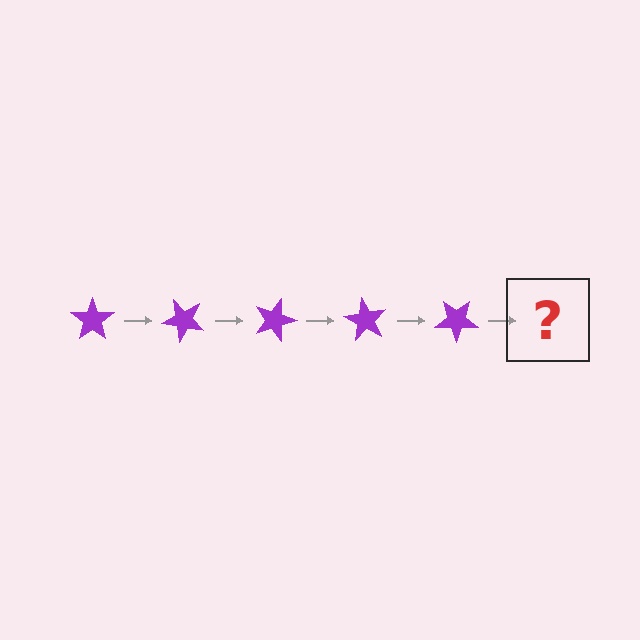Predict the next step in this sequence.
The next step is a purple star rotated 225 degrees.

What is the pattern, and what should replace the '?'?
The pattern is that the star rotates 45 degrees each step. The '?' should be a purple star rotated 225 degrees.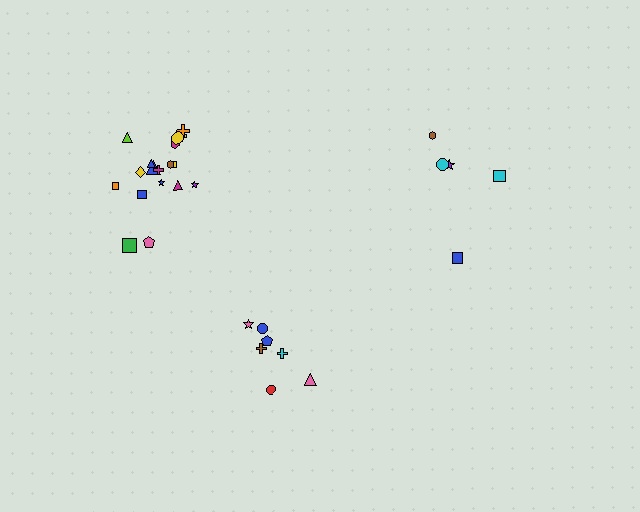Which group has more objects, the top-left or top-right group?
The top-left group.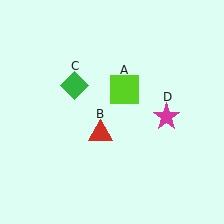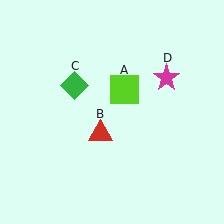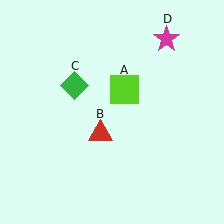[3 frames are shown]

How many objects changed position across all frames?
1 object changed position: magenta star (object D).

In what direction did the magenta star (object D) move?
The magenta star (object D) moved up.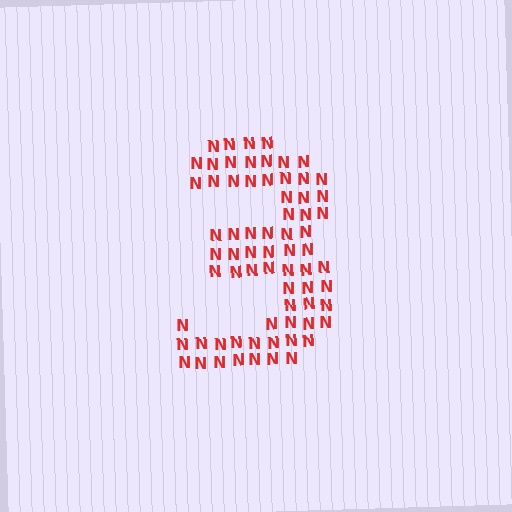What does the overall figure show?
The overall figure shows the digit 3.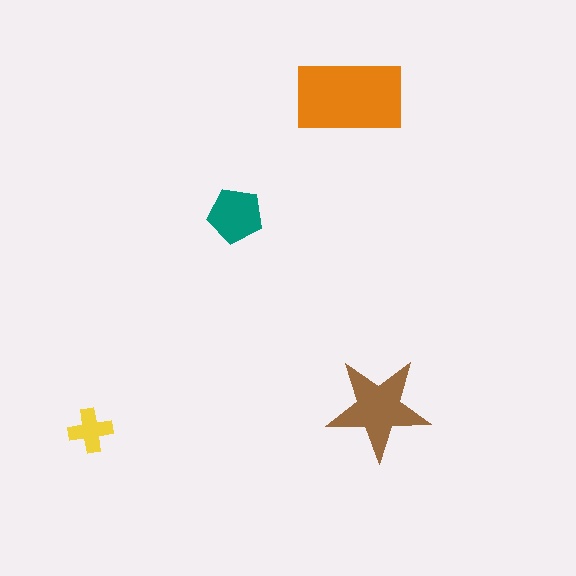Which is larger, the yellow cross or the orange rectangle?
The orange rectangle.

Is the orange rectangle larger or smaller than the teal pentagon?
Larger.